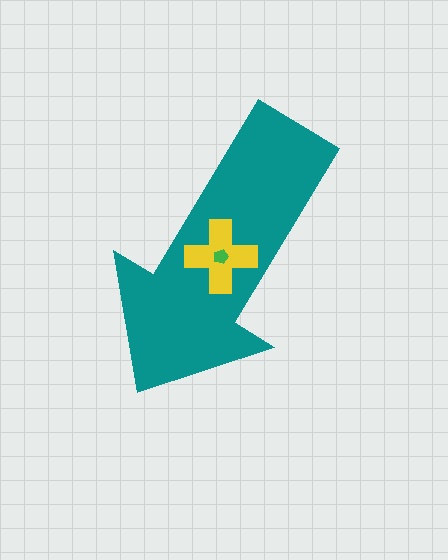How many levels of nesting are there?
3.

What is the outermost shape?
The teal arrow.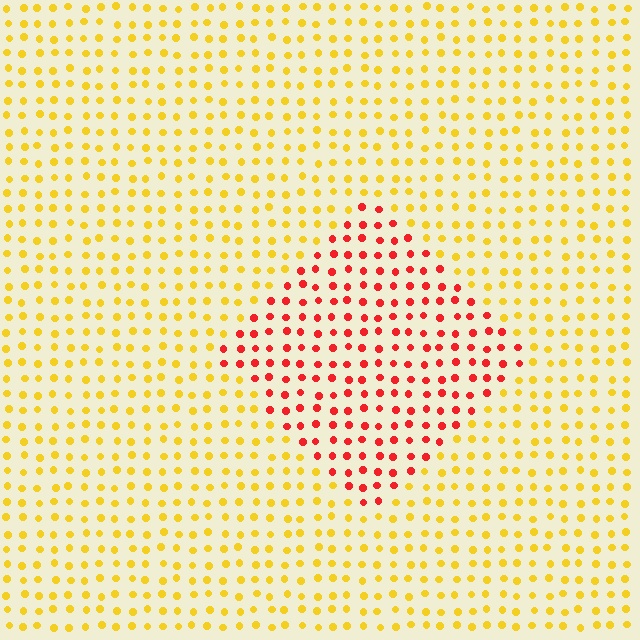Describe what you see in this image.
The image is filled with small yellow elements in a uniform arrangement. A diamond-shaped region is visible where the elements are tinted to a slightly different hue, forming a subtle color boundary.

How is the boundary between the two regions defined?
The boundary is defined purely by a slight shift in hue (about 53 degrees). Spacing, size, and orientation are identical on both sides.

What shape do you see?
I see a diamond.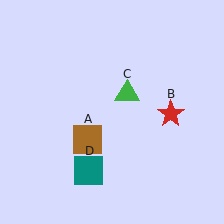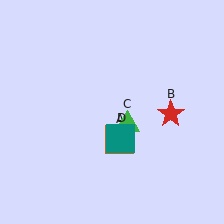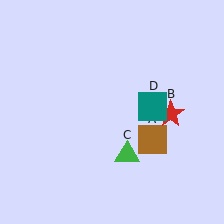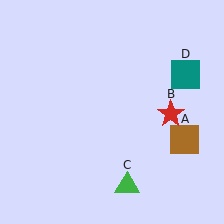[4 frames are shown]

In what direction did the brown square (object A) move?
The brown square (object A) moved right.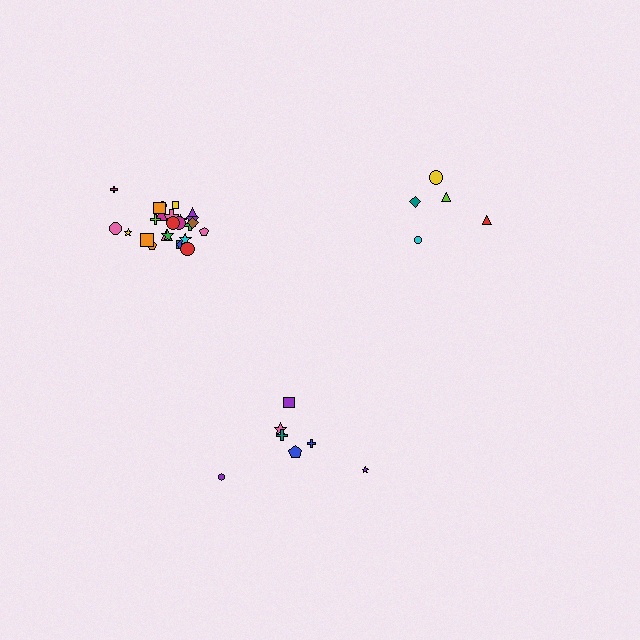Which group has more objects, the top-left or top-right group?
The top-left group.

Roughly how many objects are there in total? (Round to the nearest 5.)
Roughly 35 objects in total.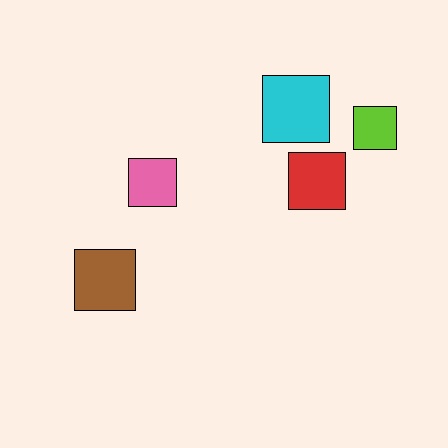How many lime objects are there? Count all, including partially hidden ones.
There is 1 lime object.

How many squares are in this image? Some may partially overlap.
There are 5 squares.